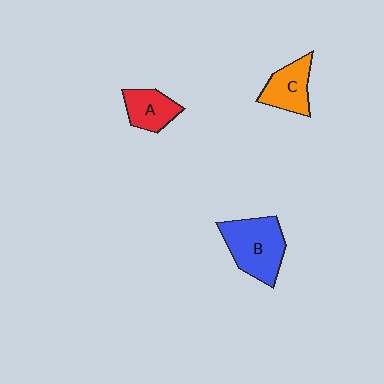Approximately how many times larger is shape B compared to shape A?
Approximately 1.7 times.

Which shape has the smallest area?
Shape A (red).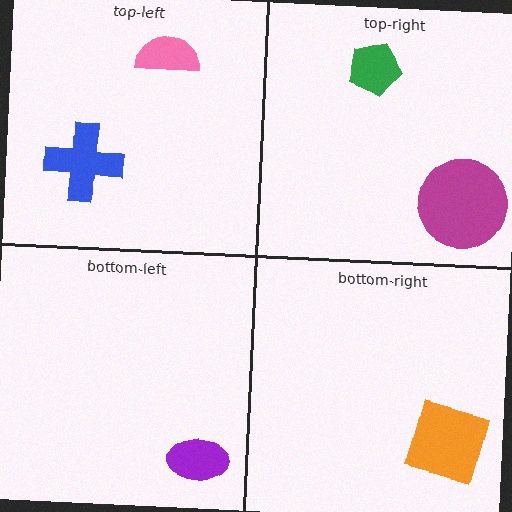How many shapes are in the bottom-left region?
1.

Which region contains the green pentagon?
The top-right region.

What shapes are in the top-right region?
The green pentagon, the magenta circle.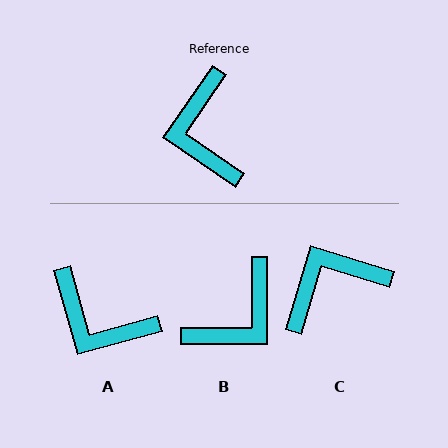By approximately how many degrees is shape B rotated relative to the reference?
Approximately 125 degrees counter-clockwise.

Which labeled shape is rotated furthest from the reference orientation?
B, about 125 degrees away.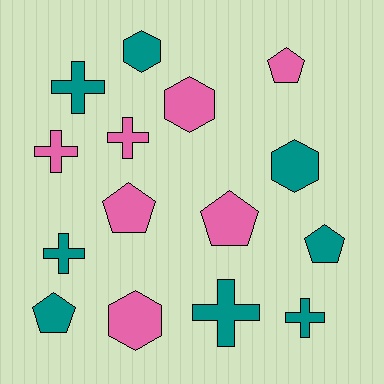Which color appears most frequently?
Teal, with 8 objects.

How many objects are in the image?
There are 15 objects.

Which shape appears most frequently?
Cross, with 6 objects.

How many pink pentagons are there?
There are 3 pink pentagons.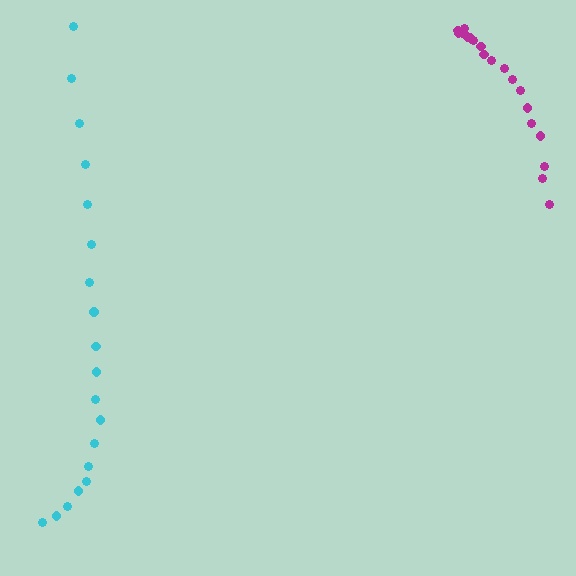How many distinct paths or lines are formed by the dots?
There are 2 distinct paths.